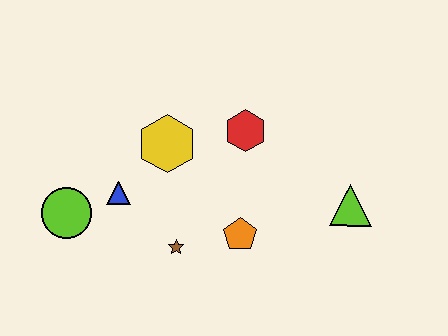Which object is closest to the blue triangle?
The lime circle is closest to the blue triangle.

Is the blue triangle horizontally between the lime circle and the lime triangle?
Yes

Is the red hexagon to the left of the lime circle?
No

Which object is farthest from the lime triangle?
The lime circle is farthest from the lime triangle.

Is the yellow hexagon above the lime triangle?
Yes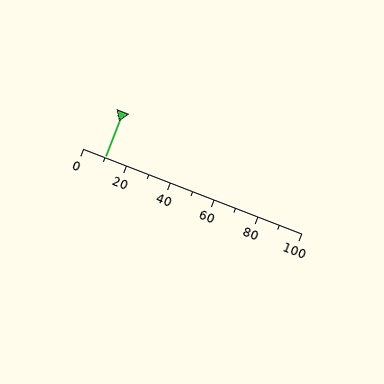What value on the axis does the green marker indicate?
The marker indicates approximately 10.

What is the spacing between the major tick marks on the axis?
The major ticks are spaced 20 apart.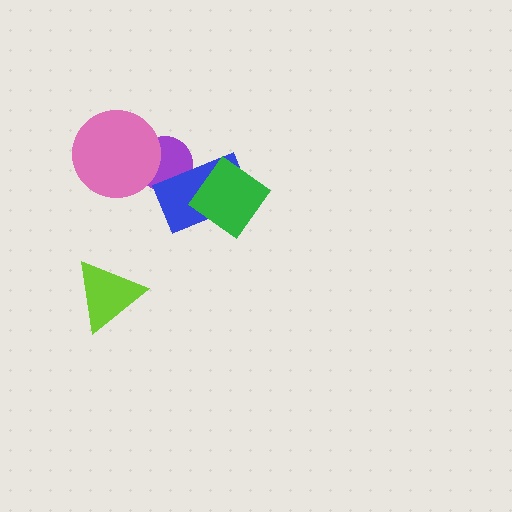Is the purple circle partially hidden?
Yes, it is partially covered by another shape.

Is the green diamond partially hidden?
No, no other shape covers it.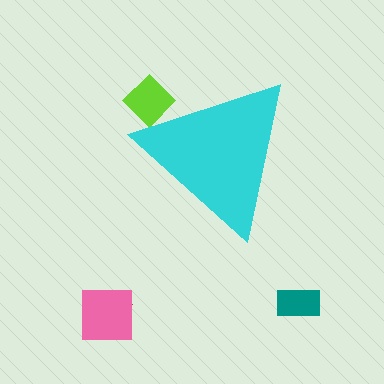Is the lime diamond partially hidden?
Yes, the lime diamond is partially hidden behind the cyan triangle.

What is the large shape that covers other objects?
A cyan triangle.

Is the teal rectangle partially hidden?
No, the teal rectangle is fully visible.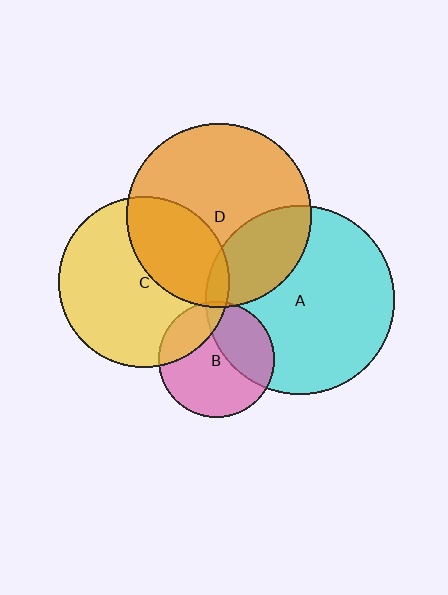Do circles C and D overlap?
Yes.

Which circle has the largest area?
Circle A (cyan).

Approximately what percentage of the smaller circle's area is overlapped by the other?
Approximately 35%.